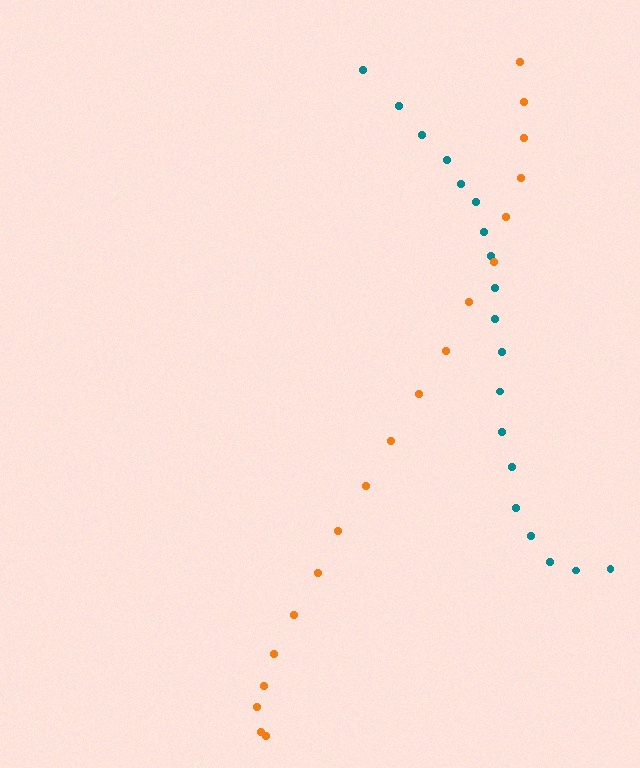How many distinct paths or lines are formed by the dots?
There are 2 distinct paths.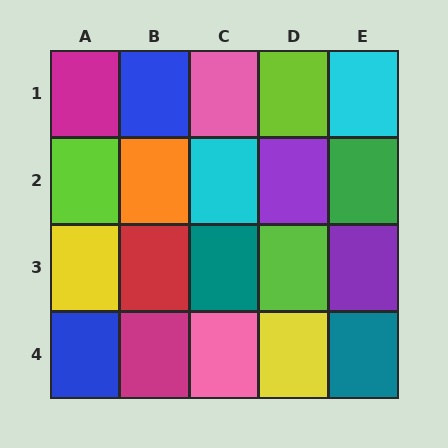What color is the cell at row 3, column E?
Purple.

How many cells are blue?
2 cells are blue.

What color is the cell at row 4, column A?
Blue.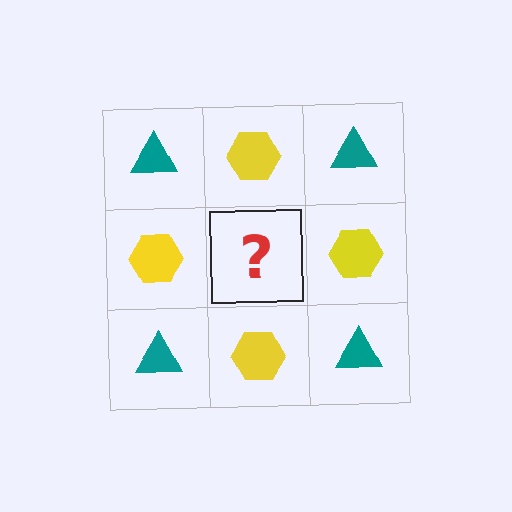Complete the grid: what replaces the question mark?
The question mark should be replaced with a teal triangle.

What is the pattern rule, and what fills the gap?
The rule is that it alternates teal triangle and yellow hexagon in a checkerboard pattern. The gap should be filled with a teal triangle.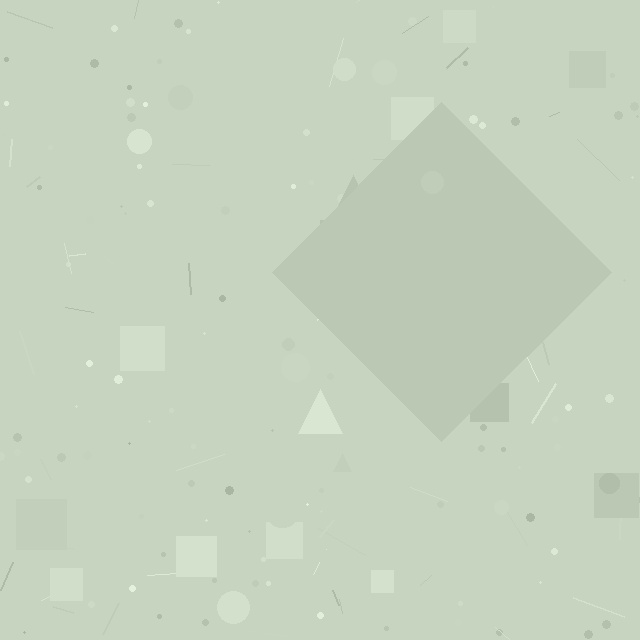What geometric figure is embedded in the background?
A diamond is embedded in the background.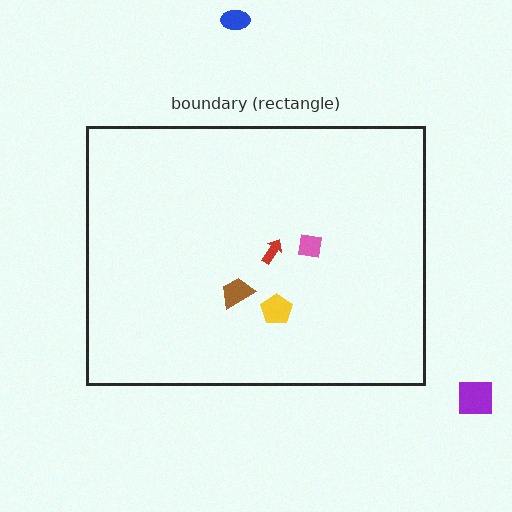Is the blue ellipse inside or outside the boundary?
Outside.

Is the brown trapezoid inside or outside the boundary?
Inside.